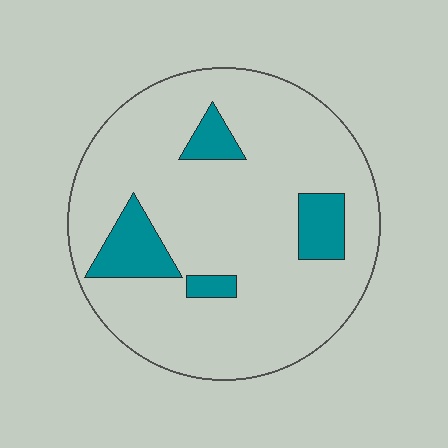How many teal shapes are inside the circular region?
4.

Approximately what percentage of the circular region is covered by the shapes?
Approximately 15%.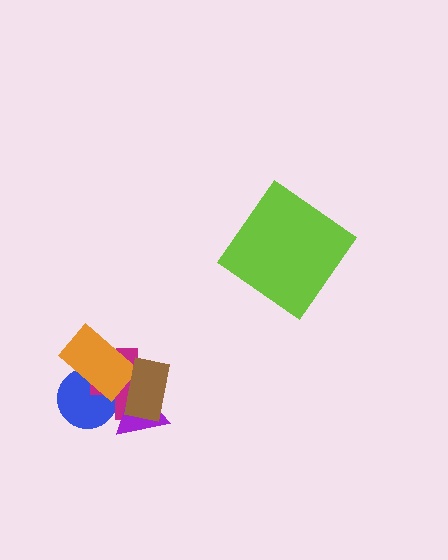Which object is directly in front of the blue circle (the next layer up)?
The magenta cross is directly in front of the blue circle.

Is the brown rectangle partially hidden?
No, no other shape covers it.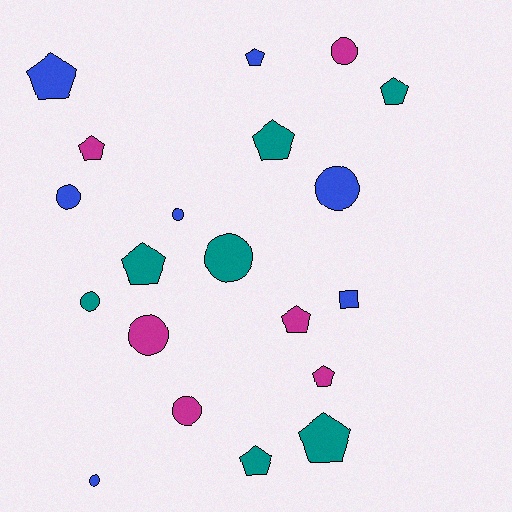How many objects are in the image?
There are 20 objects.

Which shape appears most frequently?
Pentagon, with 10 objects.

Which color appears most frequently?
Blue, with 7 objects.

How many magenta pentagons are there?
There are 3 magenta pentagons.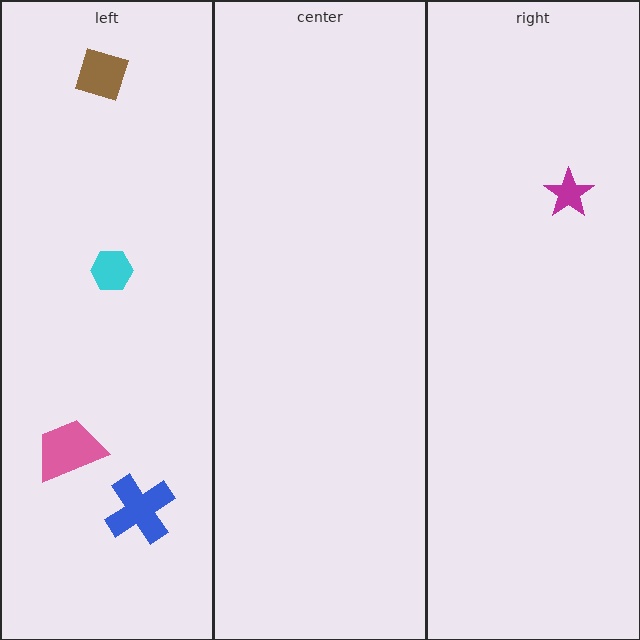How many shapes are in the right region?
1.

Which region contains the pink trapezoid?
The left region.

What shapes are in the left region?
The brown diamond, the blue cross, the cyan hexagon, the pink trapezoid.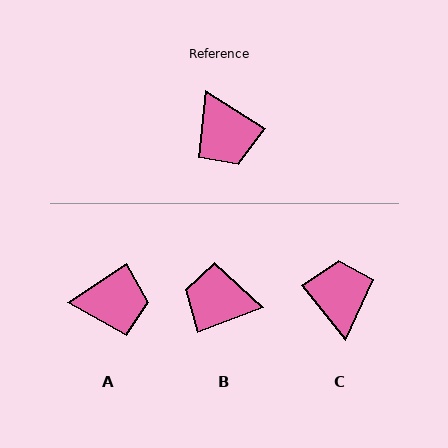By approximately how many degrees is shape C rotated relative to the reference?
Approximately 161 degrees counter-clockwise.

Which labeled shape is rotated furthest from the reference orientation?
C, about 161 degrees away.